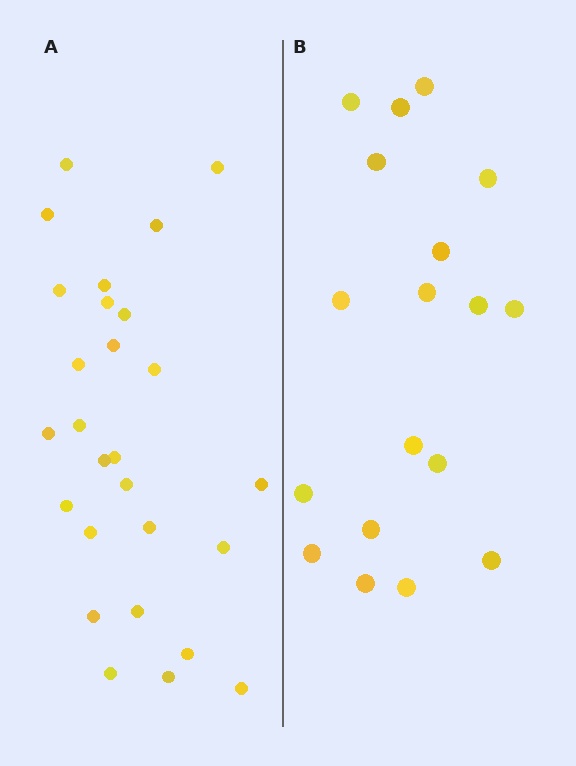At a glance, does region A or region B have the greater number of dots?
Region A (the left region) has more dots.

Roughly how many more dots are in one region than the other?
Region A has roughly 8 or so more dots than region B.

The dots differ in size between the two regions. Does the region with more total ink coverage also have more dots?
No. Region B has more total ink coverage because its dots are larger, but region A actually contains more individual dots. Total area can be misleading — the number of items is what matters here.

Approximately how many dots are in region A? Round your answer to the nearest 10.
About 30 dots. (The exact count is 27, which rounds to 30.)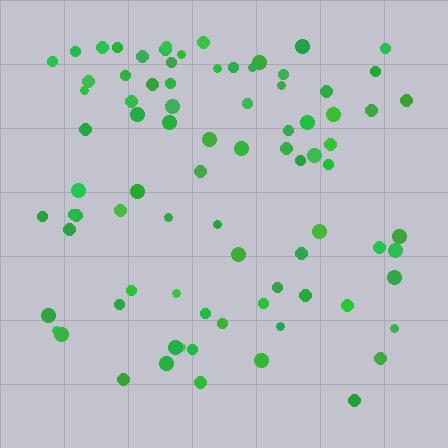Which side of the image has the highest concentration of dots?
The top.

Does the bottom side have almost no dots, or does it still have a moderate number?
Still a moderate number, just noticeably fewer than the top.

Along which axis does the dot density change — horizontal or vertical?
Vertical.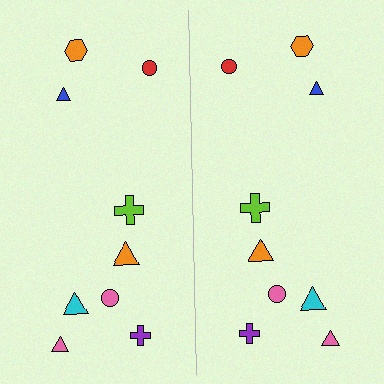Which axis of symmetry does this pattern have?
The pattern has a vertical axis of symmetry running through the center of the image.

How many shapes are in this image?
There are 18 shapes in this image.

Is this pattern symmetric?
Yes, this pattern has bilateral (reflection) symmetry.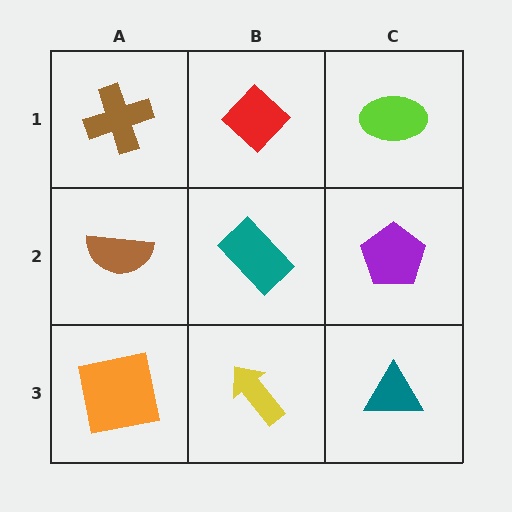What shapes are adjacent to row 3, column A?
A brown semicircle (row 2, column A), a yellow arrow (row 3, column B).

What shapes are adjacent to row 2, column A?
A brown cross (row 1, column A), an orange square (row 3, column A), a teal rectangle (row 2, column B).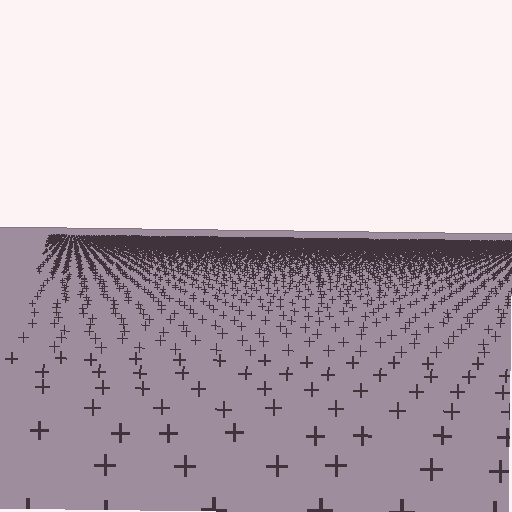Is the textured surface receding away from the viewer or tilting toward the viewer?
The surface is receding away from the viewer. Texture elements get smaller and denser toward the top.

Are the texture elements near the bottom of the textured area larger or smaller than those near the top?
Larger. Near the bottom, elements are closer to the viewer and appear at a bigger on-screen size.